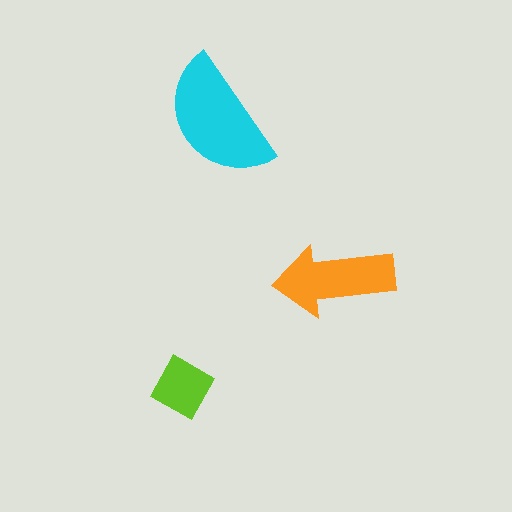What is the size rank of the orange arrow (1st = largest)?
2nd.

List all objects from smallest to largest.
The lime square, the orange arrow, the cyan semicircle.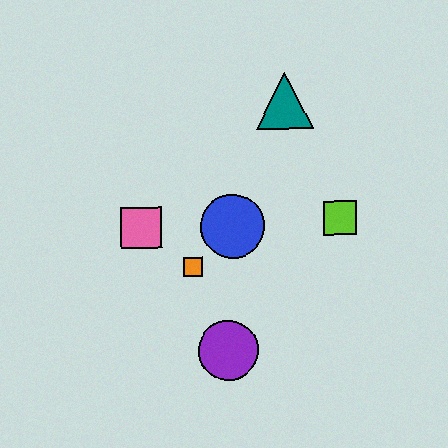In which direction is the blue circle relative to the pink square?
The blue circle is to the right of the pink square.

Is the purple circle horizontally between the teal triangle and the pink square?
Yes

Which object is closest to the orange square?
The blue circle is closest to the orange square.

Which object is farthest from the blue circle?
The teal triangle is farthest from the blue circle.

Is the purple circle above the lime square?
No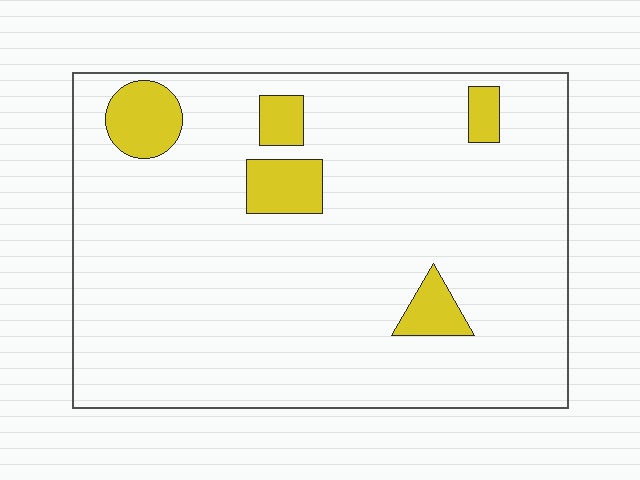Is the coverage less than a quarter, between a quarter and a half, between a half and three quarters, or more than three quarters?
Less than a quarter.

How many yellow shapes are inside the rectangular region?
5.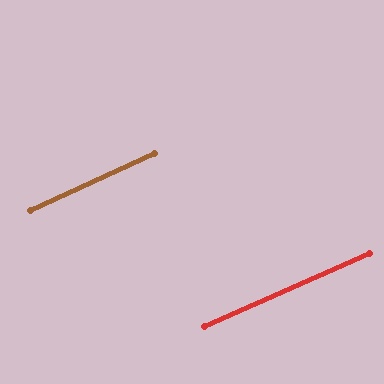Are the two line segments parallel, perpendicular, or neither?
Parallel — their directions differ by only 1.0°.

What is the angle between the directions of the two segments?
Approximately 1 degree.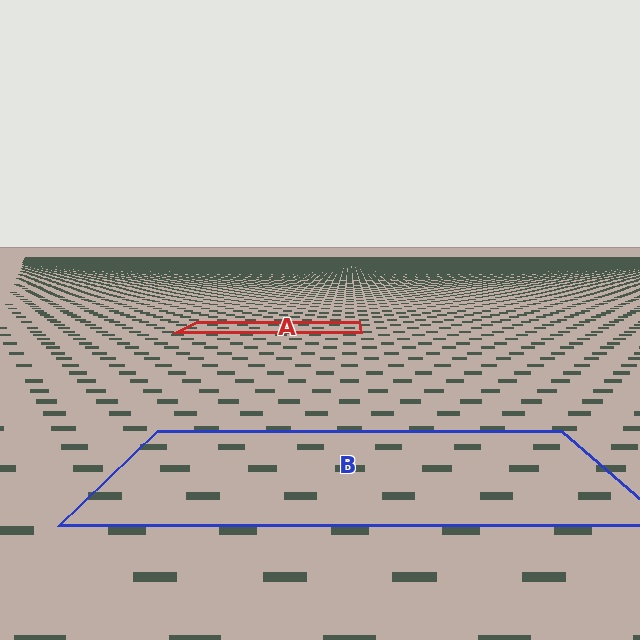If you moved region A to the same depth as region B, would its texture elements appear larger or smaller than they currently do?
They would appear larger. At a closer depth, the same texture elements are projected at a bigger on-screen size.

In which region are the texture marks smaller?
The texture marks are smaller in region A, because it is farther away.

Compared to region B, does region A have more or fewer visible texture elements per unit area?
Region A has more texture elements per unit area — they are packed more densely because it is farther away.